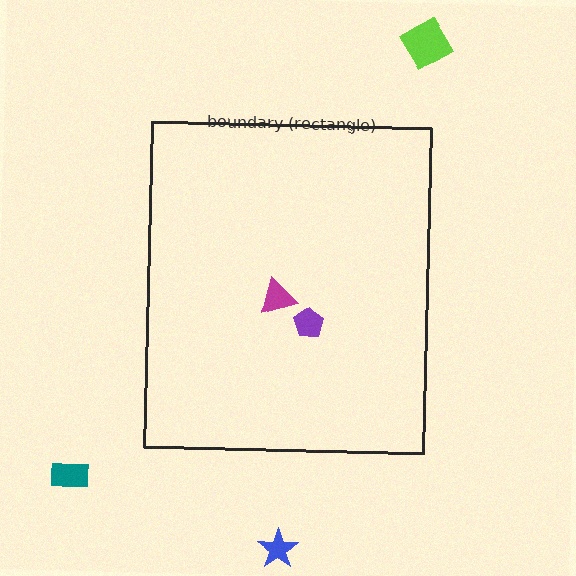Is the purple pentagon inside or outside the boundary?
Inside.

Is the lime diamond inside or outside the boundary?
Outside.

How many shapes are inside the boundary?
2 inside, 3 outside.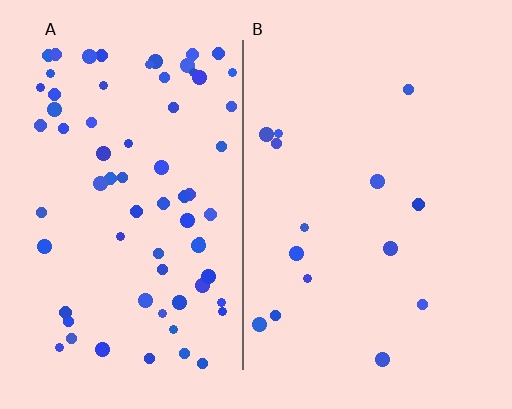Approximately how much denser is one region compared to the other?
Approximately 4.5× — region A over region B.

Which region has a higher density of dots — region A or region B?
A (the left).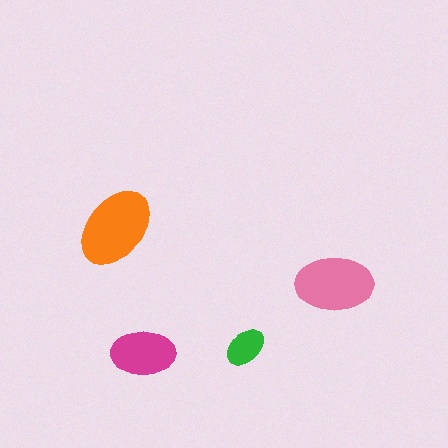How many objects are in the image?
There are 4 objects in the image.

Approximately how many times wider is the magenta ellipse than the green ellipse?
About 1.5 times wider.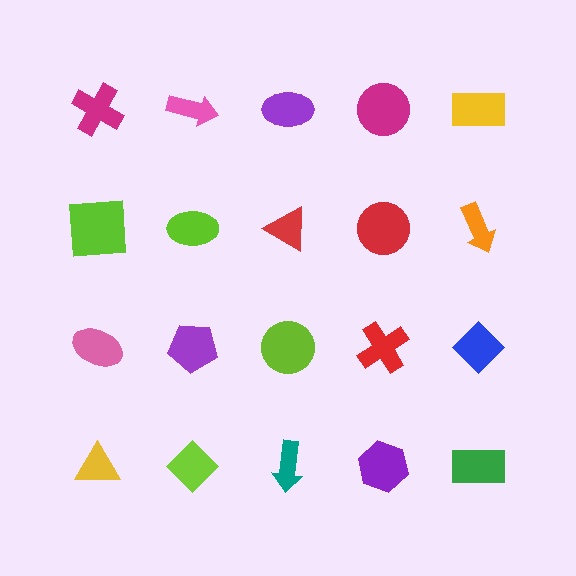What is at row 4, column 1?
A yellow triangle.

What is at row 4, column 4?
A purple hexagon.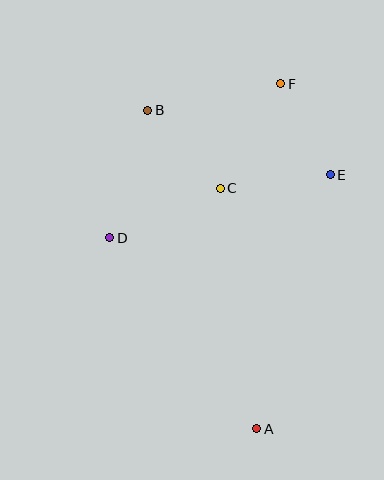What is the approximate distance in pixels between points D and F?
The distance between D and F is approximately 230 pixels.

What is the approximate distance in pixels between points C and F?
The distance between C and F is approximately 121 pixels.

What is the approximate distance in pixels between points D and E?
The distance between D and E is approximately 229 pixels.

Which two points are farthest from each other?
Points A and F are farthest from each other.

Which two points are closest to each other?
Points E and F are closest to each other.